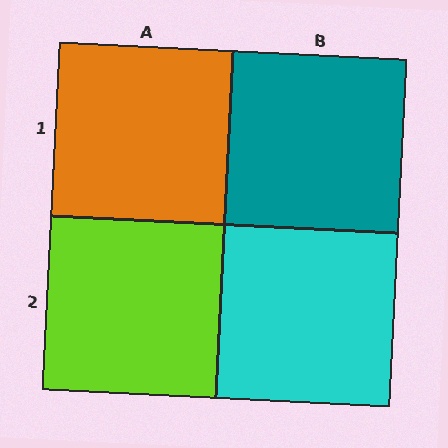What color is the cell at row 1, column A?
Orange.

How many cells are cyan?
1 cell is cyan.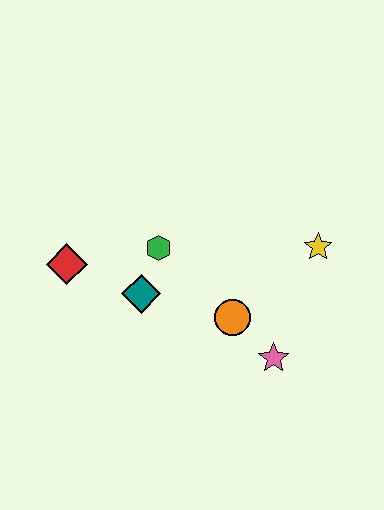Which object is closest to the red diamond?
The teal diamond is closest to the red diamond.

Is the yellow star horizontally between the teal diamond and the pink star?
No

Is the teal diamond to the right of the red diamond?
Yes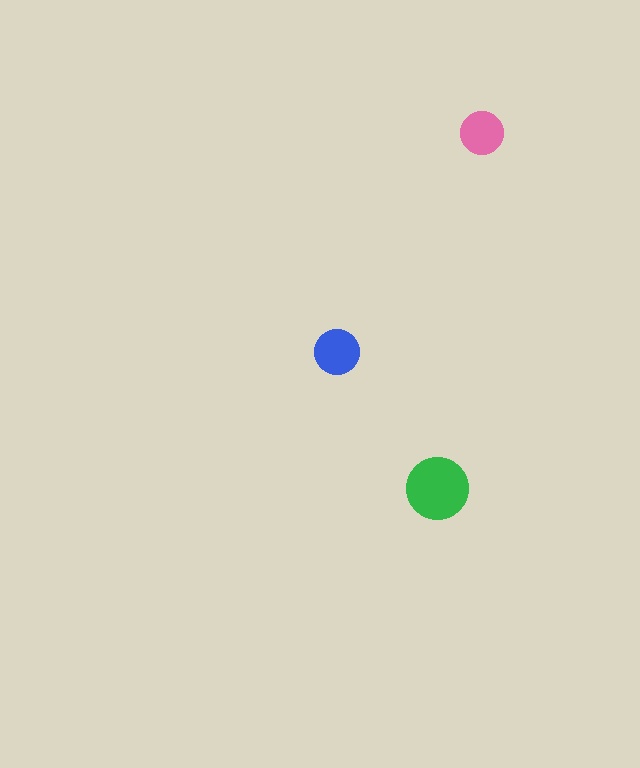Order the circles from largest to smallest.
the green one, the blue one, the pink one.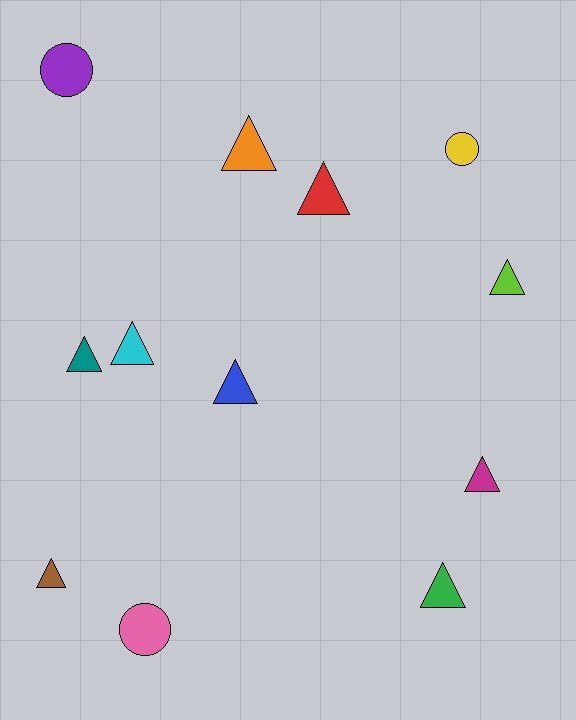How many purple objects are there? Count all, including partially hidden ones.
There is 1 purple object.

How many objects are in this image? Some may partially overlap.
There are 12 objects.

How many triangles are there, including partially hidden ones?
There are 9 triangles.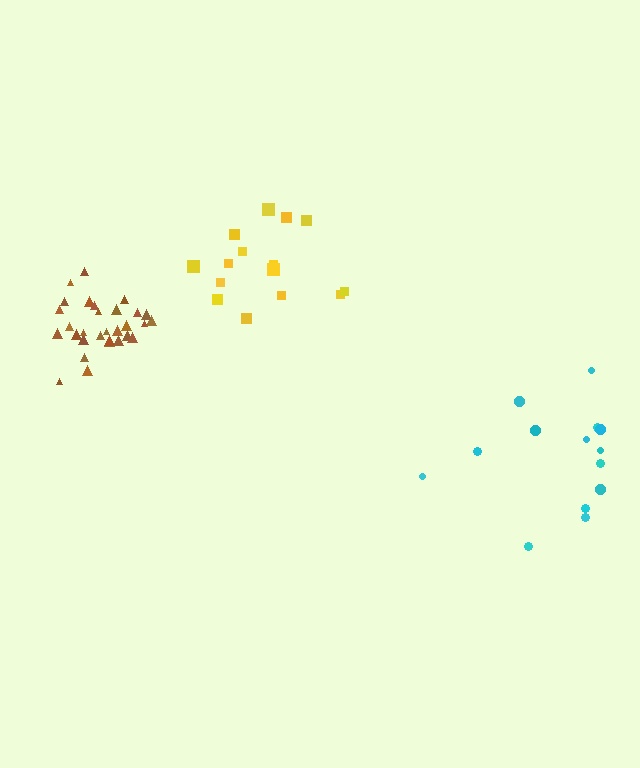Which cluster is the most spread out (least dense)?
Cyan.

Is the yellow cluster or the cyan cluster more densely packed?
Yellow.